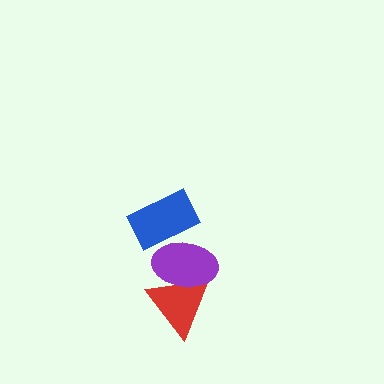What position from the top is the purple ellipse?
The purple ellipse is 2nd from the top.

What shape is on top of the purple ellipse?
The blue rectangle is on top of the purple ellipse.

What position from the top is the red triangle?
The red triangle is 3rd from the top.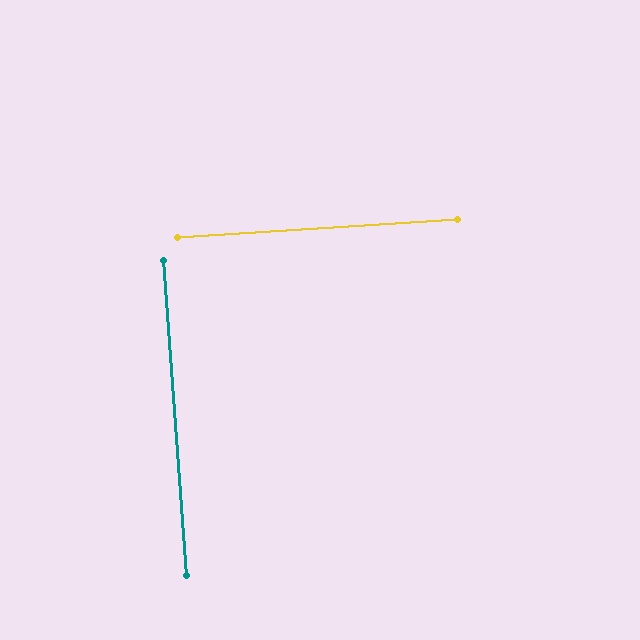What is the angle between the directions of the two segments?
Approximately 90 degrees.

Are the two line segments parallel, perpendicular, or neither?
Perpendicular — they meet at approximately 90°.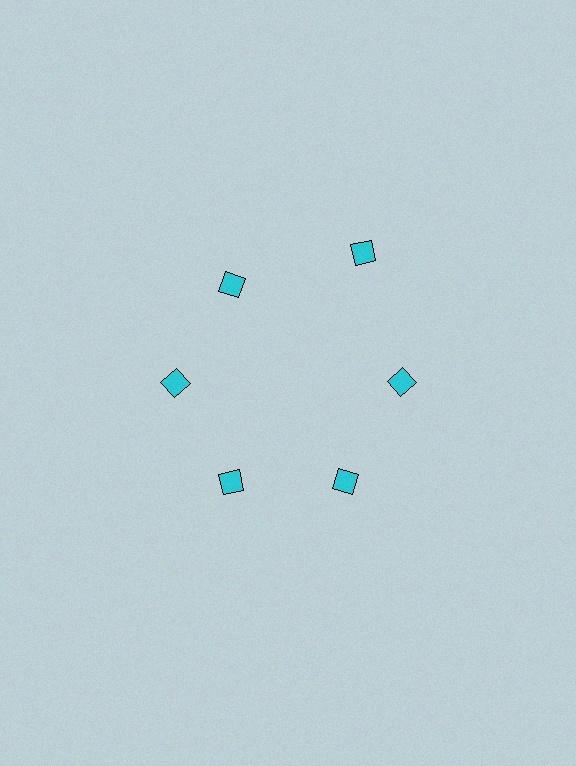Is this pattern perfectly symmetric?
No. The 6 cyan diamonds are arranged in a ring, but one element near the 1 o'clock position is pushed outward from the center, breaking the 6-fold rotational symmetry.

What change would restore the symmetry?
The symmetry would be restored by moving it inward, back onto the ring so that all 6 diamonds sit at equal angles and equal distance from the center.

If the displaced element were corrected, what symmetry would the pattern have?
It would have 6-fold rotational symmetry — the pattern would map onto itself every 60 degrees.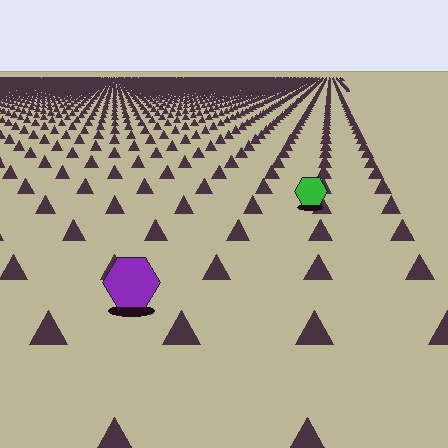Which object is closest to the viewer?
The purple hexagon is closest. The texture marks near it are larger and more spread out.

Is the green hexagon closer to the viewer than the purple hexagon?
No. The purple hexagon is closer — you can tell from the texture gradient: the ground texture is coarser near it.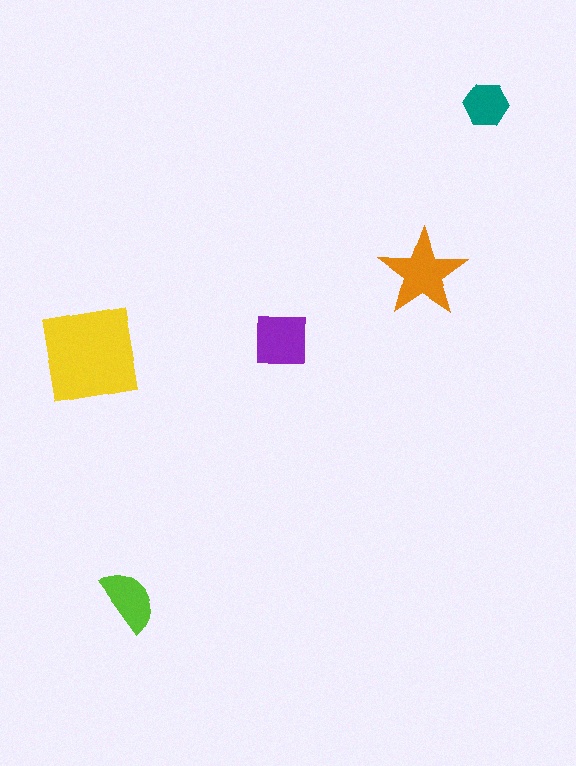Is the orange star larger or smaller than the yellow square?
Smaller.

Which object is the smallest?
The teal hexagon.